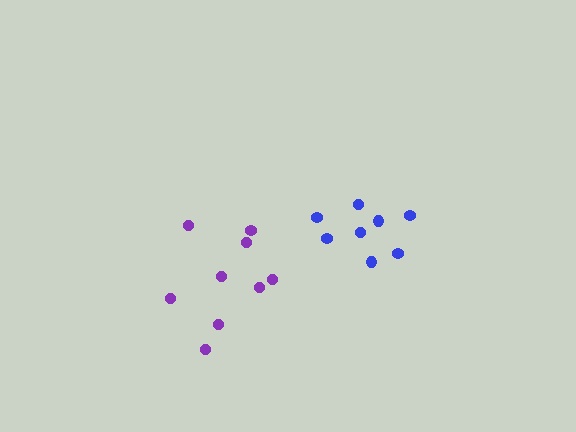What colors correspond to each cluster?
The clusters are colored: purple, blue.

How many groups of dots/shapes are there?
There are 2 groups.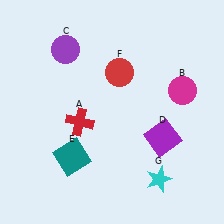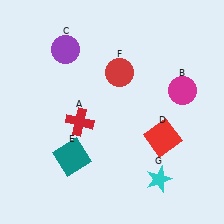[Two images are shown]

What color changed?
The square (D) changed from purple in Image 1 to red in Image 2.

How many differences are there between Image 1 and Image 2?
There is 1 difference between the two images.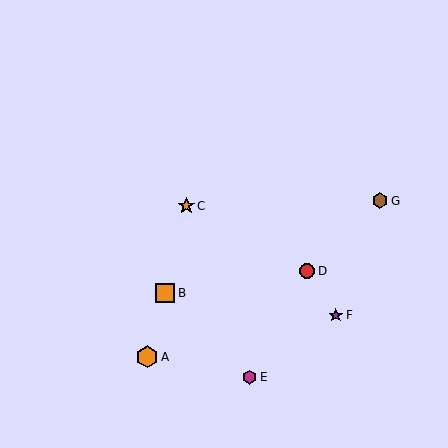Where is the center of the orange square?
The center of the orange square is at (165, 293).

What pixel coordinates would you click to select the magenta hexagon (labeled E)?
Click at (250, 377) to select the magenta hexagon E.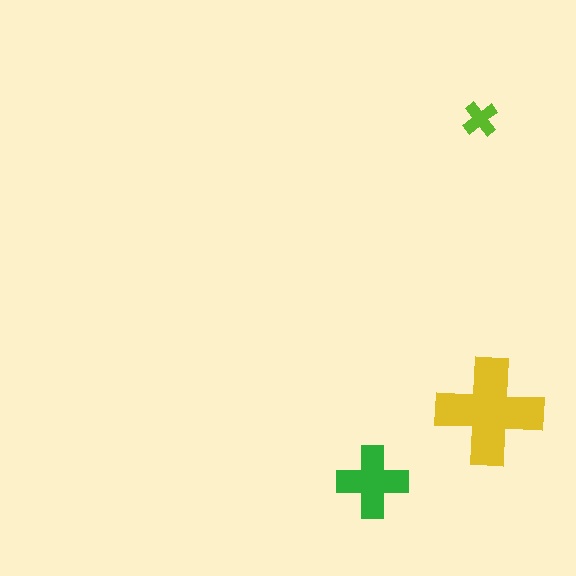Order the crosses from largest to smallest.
the yellow one, the green one, the lime one.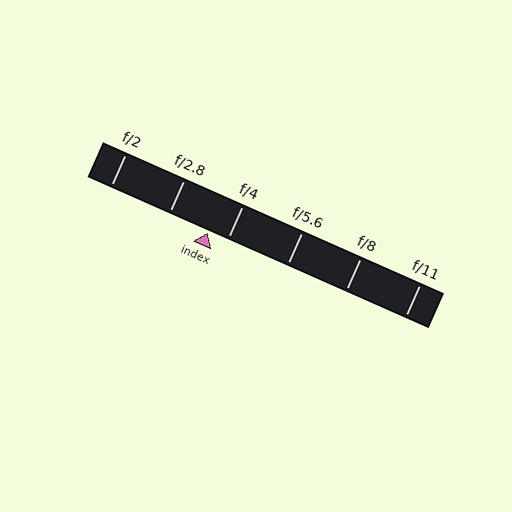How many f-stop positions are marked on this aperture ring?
There are 6 f-stop positions marked.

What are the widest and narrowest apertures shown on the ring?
The widest aperture shown is f/2 and the narrowest is f/11.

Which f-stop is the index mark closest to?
The index mark is closest to f/4.